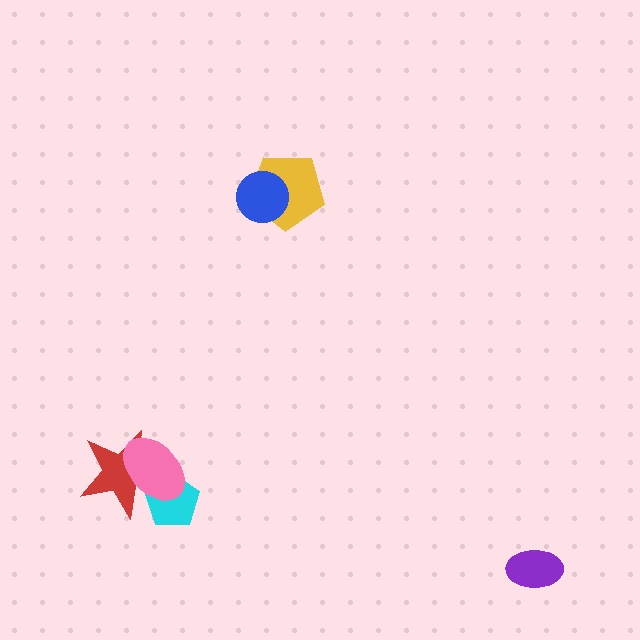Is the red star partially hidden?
Yes, it is partially covered by another shape.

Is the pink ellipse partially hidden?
No, no other shape covers it.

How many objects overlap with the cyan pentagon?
2 objects overlap with the cyan pentagon.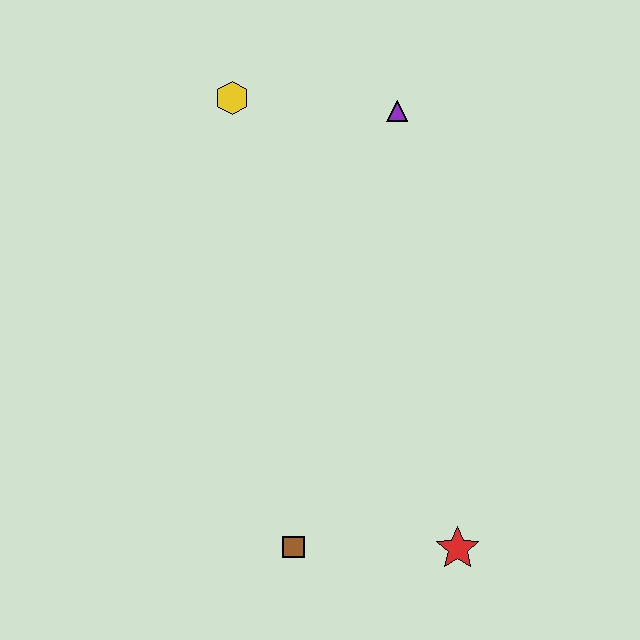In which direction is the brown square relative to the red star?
The brown square is to the left of the red star.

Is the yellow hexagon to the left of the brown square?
Yes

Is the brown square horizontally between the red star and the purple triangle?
No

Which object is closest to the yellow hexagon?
The purple triangle is closest to the yellow hexagon.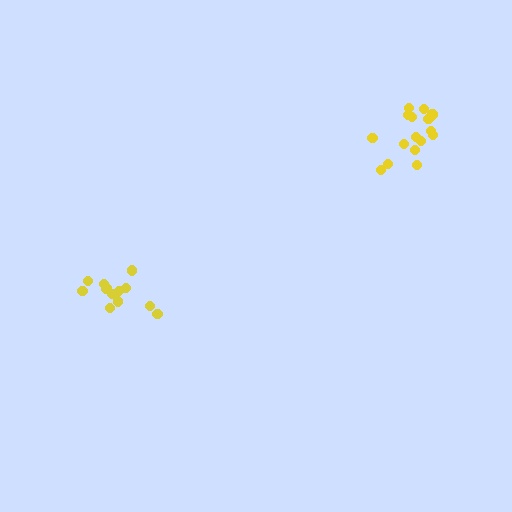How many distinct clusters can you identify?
There are 2 distinct clusters.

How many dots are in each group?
Group 1: 13 dots, Group 2: 16 dots (29 total).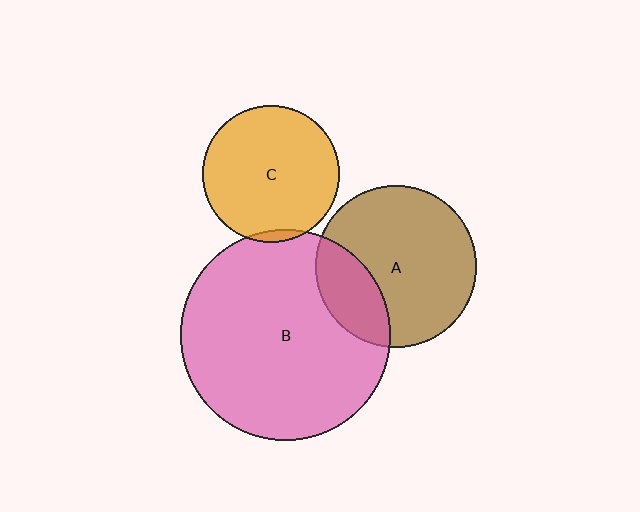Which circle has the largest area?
Circle B (pink).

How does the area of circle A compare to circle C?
Approximately 1.4 times.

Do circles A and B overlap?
Yes.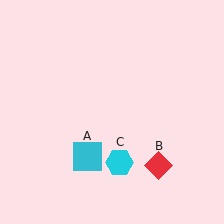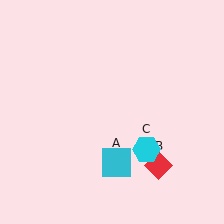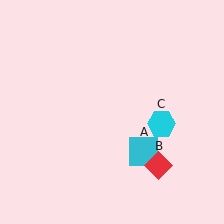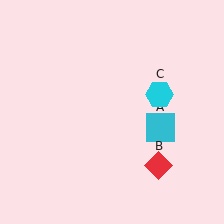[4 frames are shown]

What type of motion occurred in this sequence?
The cyan square (object A), cyan hexagon (object C) rotated counterclockwise around the center of the scene.